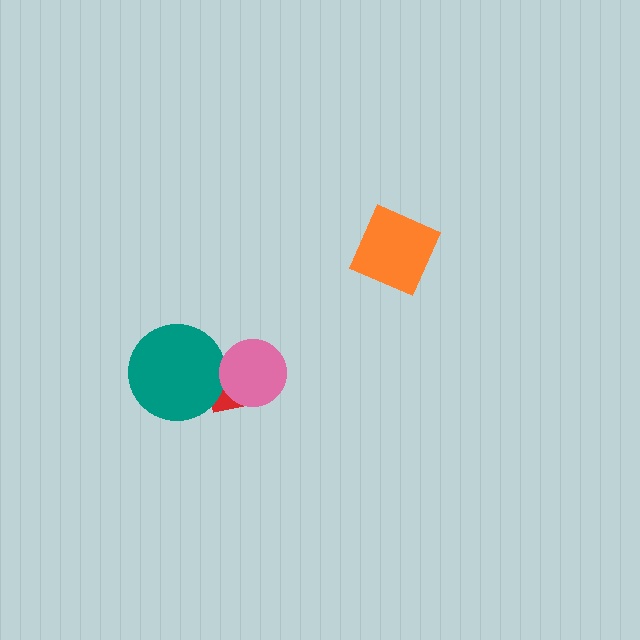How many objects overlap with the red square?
2 objects overlap with the red square.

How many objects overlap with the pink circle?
1 object overlaps with the pink circle.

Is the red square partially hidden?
Yes, it is partially covered by another shape.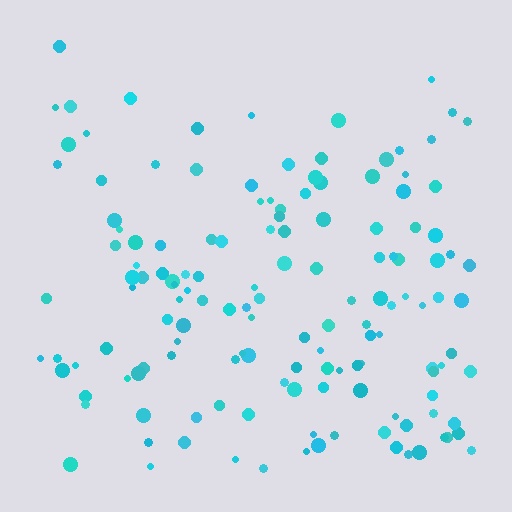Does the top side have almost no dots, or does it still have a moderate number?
Still a moderate number, just noticeably fewer than the bottom.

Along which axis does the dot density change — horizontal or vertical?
Vertical.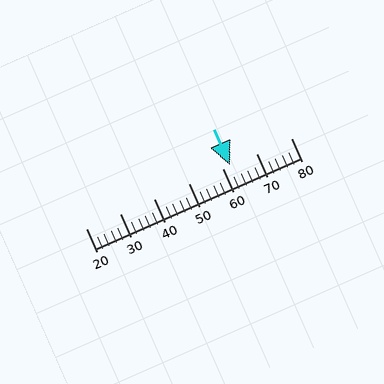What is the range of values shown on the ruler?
The ruler shows values from 20 to 80.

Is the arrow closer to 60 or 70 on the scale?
The arrow is closer to 60.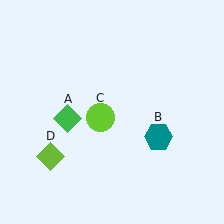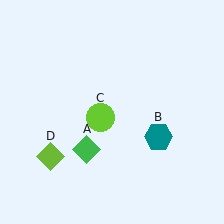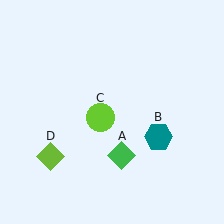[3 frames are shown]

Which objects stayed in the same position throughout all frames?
Teal hexagon (object B) and lime circle (object C) and lime diamond (object D) remained stationary.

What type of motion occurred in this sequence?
The green diamond (object A) rotated counterclockwise around the center of the scene.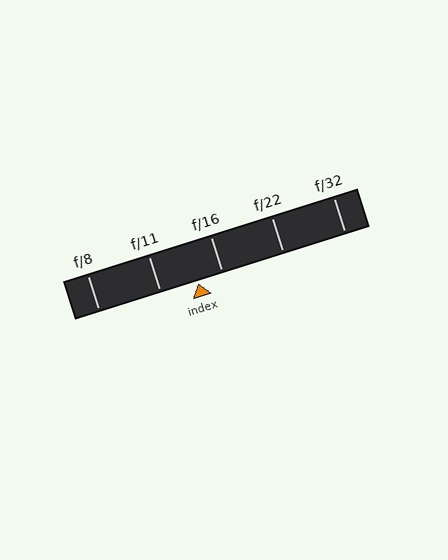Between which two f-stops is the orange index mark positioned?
The index mark is between f/11 and f/16.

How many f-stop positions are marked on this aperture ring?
There are 5 f-stop positions marked.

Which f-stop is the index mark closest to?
The index mark is closest to f/16.